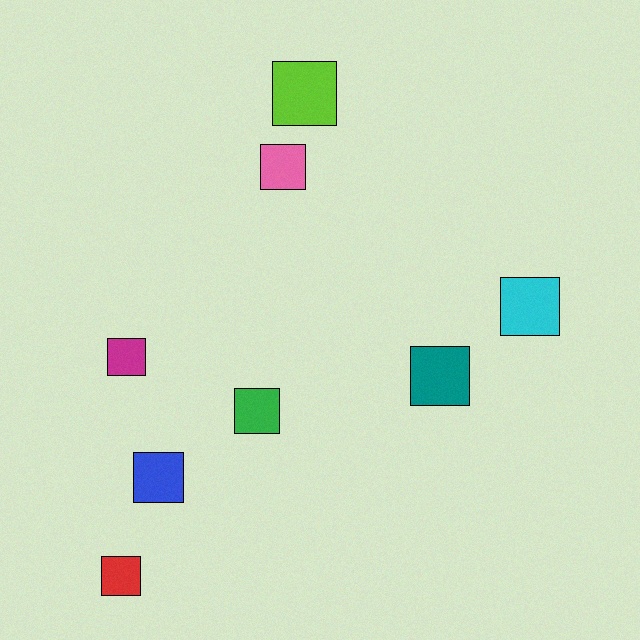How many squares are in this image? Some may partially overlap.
There are 8 squares.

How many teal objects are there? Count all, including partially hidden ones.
There is 1 teal object.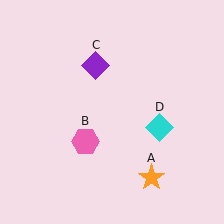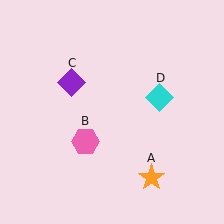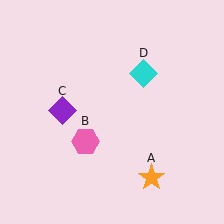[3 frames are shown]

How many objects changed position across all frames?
2 objects changed position: purple diamond (object C), cyan diamond (object D).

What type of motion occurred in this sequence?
The purple diamond (object C), cyan diamond (object D) rotated counterclockwise around the center of the scene.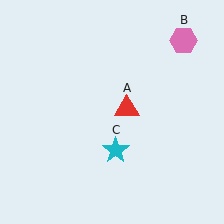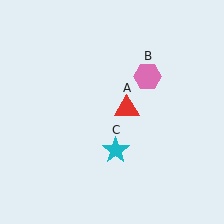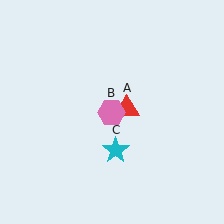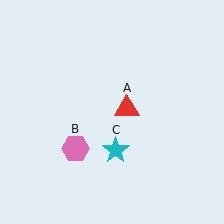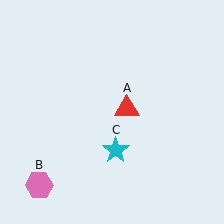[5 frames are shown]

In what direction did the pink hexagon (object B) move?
The pink hexagon (object B) moved down and to the left.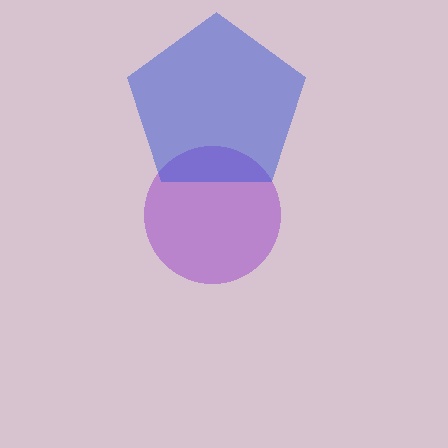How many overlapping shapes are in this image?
There are 2 overlapping shapes in the image.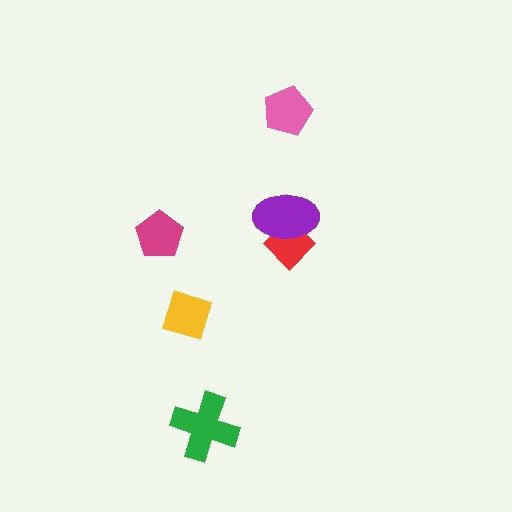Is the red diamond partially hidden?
Yes, it is partially covered by another shape.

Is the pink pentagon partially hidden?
No, no other shape covers it.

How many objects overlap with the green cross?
0 objects overlap with the green cross.